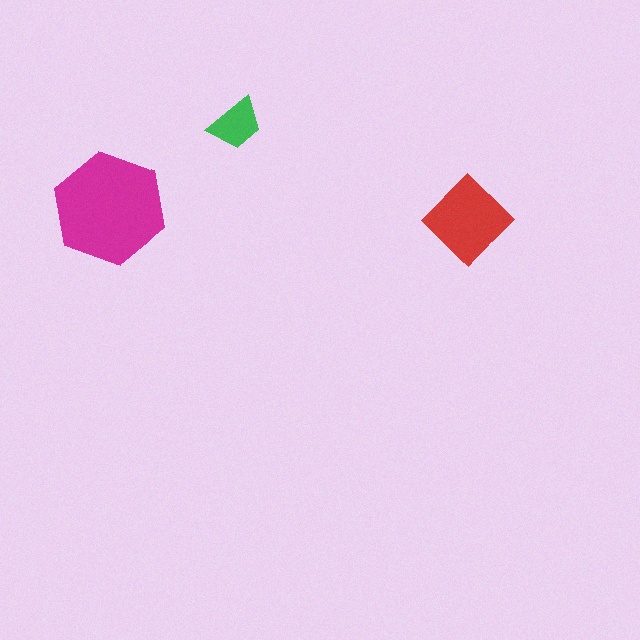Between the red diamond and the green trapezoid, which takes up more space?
The red diamond.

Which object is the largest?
The magenta hexagon.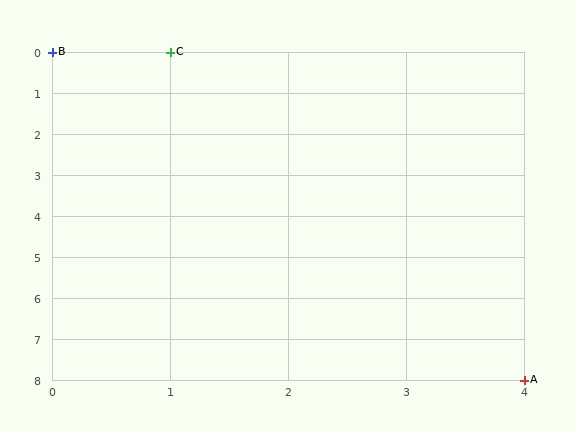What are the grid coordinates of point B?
Point B is at grid coordinates (0, 0).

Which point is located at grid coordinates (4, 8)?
Point A is at (4, 8).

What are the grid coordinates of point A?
Point A is at grid coordinates (4, 8).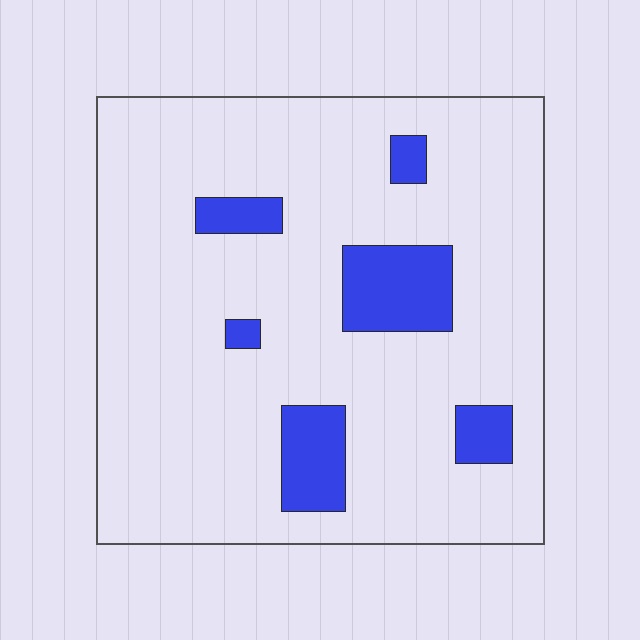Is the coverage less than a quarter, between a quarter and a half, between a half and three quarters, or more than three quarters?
Less than a quarter.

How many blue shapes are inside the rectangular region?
6.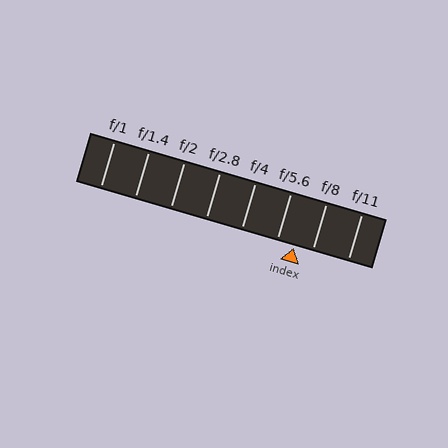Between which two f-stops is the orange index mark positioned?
The index mark is between f/5.6 and f/8.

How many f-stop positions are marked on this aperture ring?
There are 8 f-stop positions marked.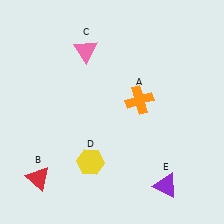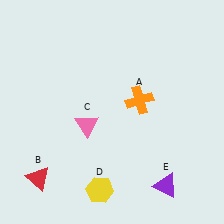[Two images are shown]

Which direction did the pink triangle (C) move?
The pink triangle (C) moved down.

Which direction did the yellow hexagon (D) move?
The yellow hexagon (D) moved down.